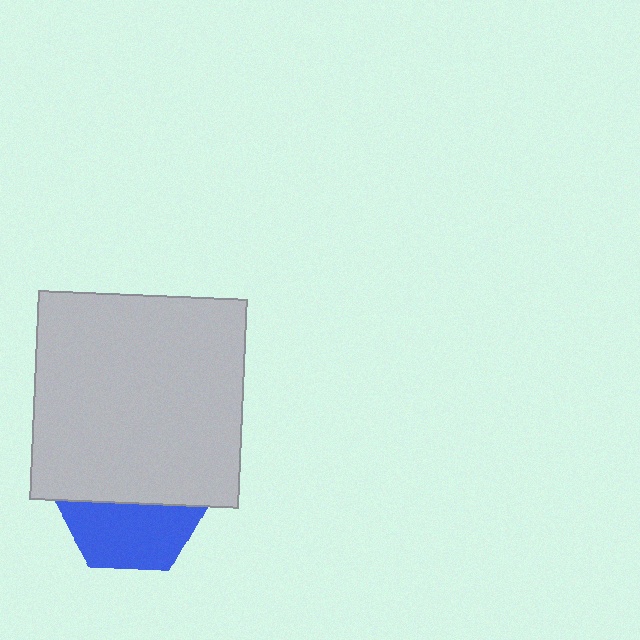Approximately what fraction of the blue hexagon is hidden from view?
Roughly 54% of the blue hexagon is hidden behind the light gray rectangle.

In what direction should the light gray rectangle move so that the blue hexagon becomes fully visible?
The light gray rectangle should move up. That is the shortest direction to clear the overlap and leave the blue hexagon fully visible.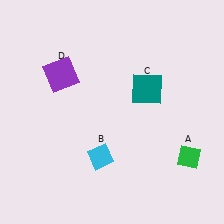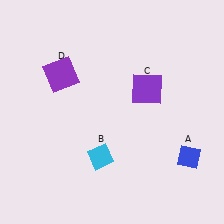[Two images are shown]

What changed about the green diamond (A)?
In Image 1, A is green. In Image 2, it changed to blue.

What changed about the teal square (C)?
In Image 1, C is teal. In Image 2, it changed to purple.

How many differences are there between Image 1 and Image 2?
There are 2 differences between the two images.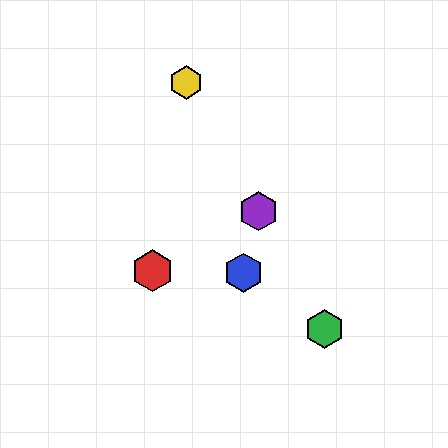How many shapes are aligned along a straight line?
3 shapes (the green hexagon, the yellow hexagon, the purple hexagon) are aligned along a straight line.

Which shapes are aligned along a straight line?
The green hexagon, the yellow hexagon, the purple hexagon are aligned along a straight line.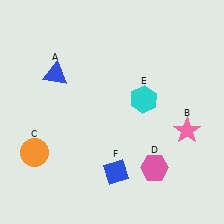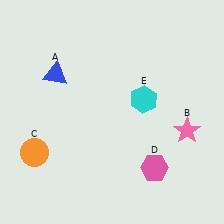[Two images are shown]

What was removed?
The blue diamond (F) was removed in Image 2.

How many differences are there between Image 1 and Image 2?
There is 1 difference between the two images.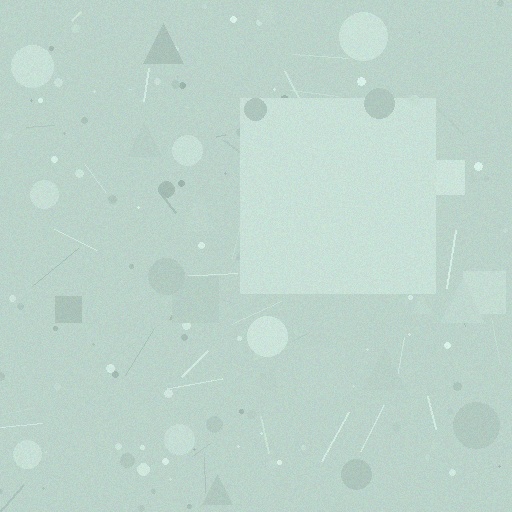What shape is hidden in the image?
A square is hidden in the image.